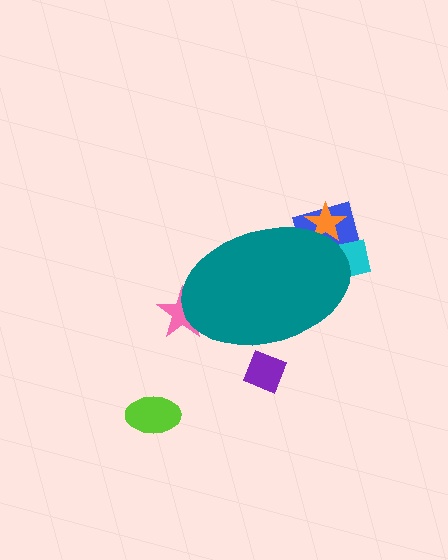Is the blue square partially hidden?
Yes, the blue square is partially hidden behind the teal ellipse.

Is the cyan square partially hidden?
Yes, the cyan square is partially hidden behind the teal ellipse.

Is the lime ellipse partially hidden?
No, the lime ellipse is fully visible.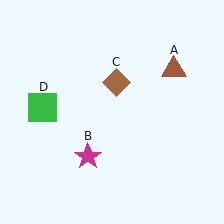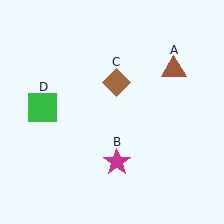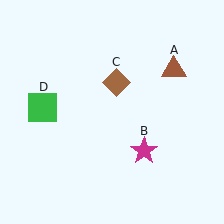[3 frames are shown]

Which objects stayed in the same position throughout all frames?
Brown triangle (object A) and brown diamond (object C) and green square (object D) remained stationary.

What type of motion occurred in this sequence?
The magenta star (object B) rotated counterclockwise around the center of the scene.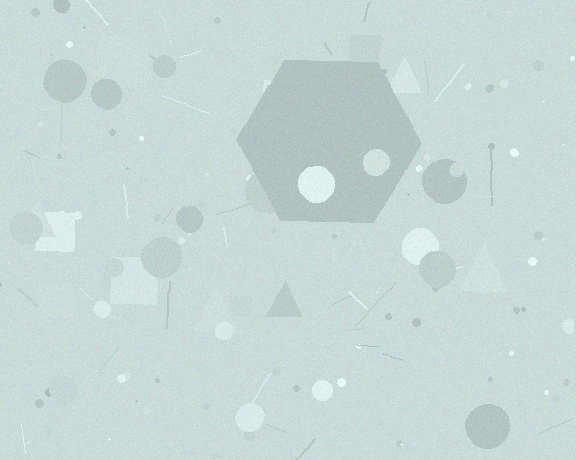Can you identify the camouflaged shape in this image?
The camouflaged shape is a hexagon.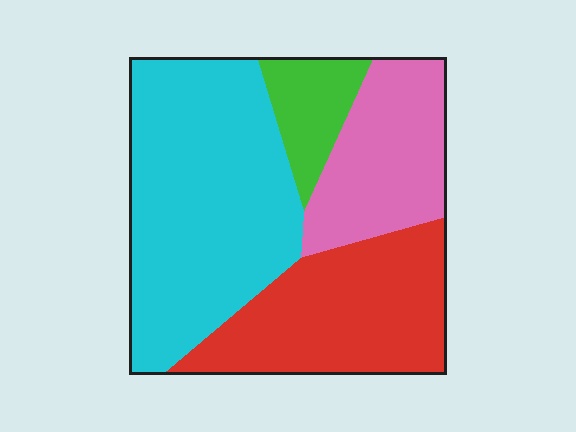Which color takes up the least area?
Green, at roughly 10%.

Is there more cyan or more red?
Cyan.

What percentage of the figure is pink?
Pink takes up about one fifth (1/5) of the figure.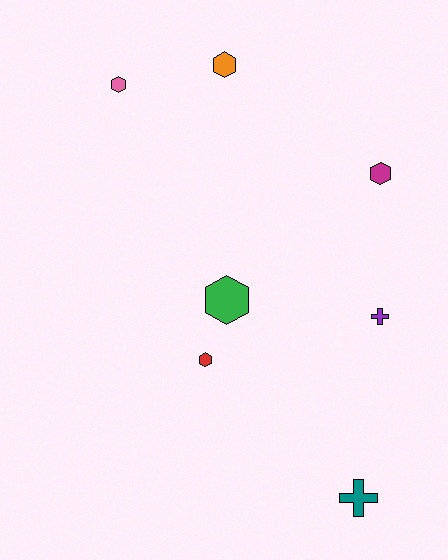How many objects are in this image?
There are 7 objects.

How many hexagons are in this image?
There are 5 hexagons.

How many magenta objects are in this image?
There is 1 magenta object.